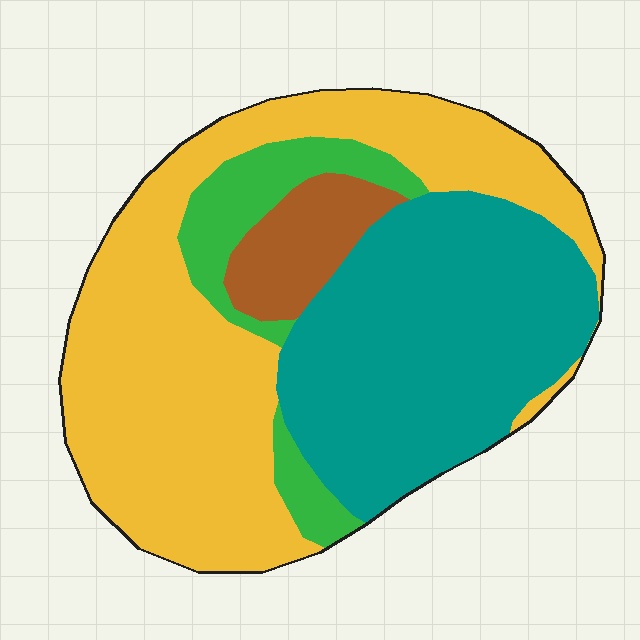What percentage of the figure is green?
Green takes up about one tenth (1/10) of the figure.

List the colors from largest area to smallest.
From largest to smallest: yellow, teal, green, brown.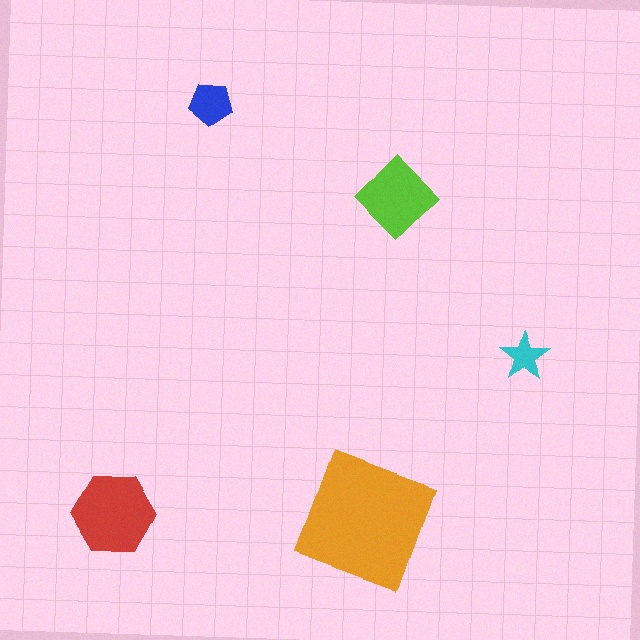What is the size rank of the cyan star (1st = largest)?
5th.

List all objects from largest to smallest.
The orange square, the red hexagon, the lime diamond, the blue pentagon, the cyan star.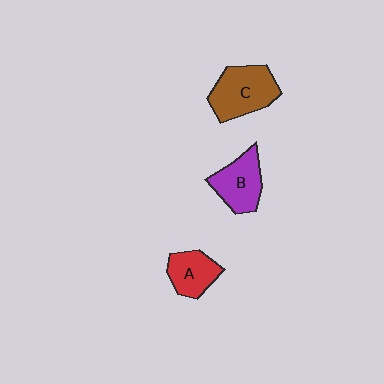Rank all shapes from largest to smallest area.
From largest to smallest: C (brown), B (purple), A (red).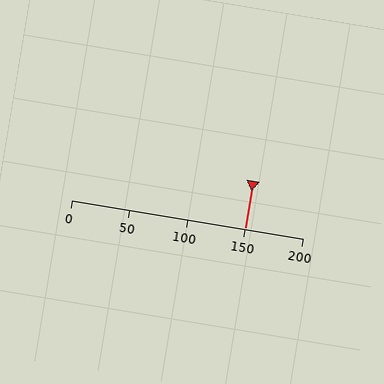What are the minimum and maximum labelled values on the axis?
The axis runs from 0 to 200.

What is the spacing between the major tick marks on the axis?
The major ticks are spaced 50 apart.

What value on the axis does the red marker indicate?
The marker indicates approximately 150.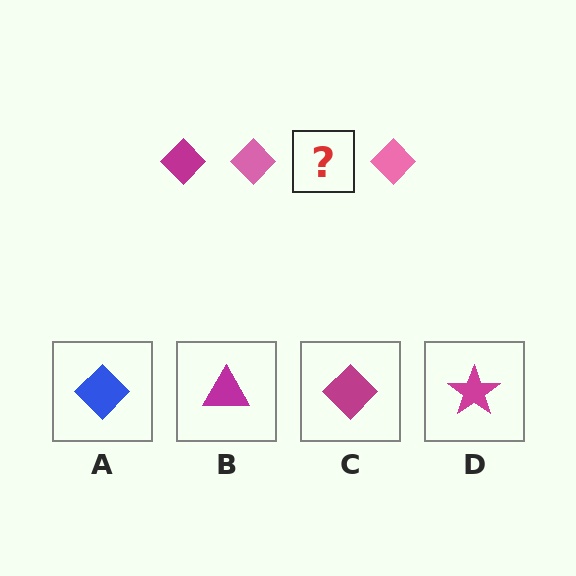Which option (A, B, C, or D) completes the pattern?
C.